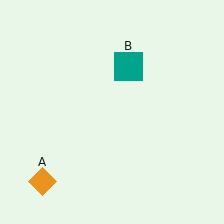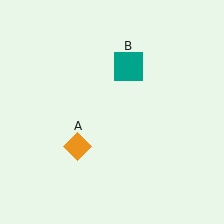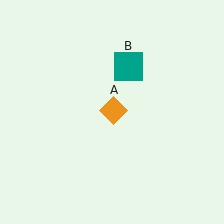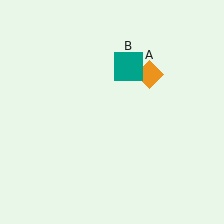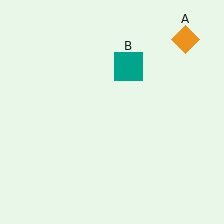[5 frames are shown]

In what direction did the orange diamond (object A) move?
The orange diamond (object A) moved up and to the right.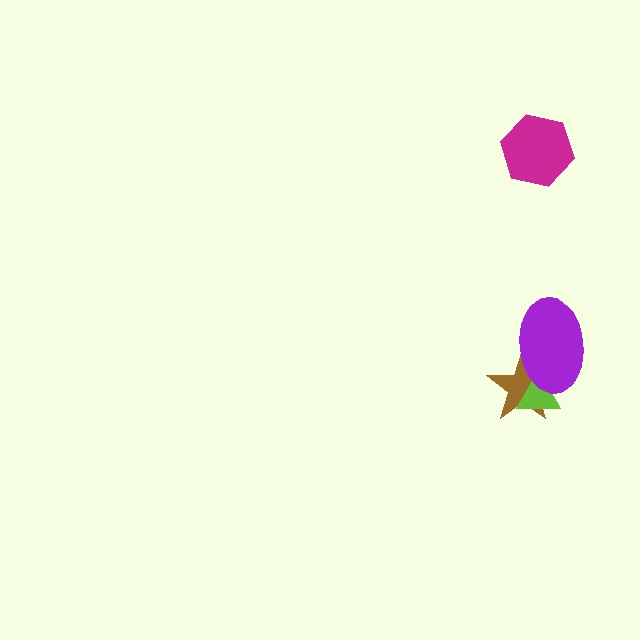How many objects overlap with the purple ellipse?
2 objects overlap with the purple ellipse.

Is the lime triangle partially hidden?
Yes, it is partially covered by another shape.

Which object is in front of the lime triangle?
The purple ellipse is in front of the lime triangle.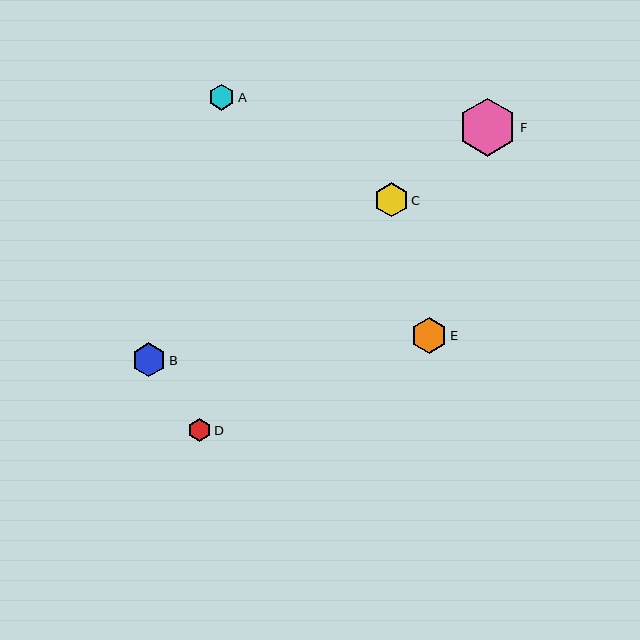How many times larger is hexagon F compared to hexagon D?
Hexagon F is approximately 2.6 times the size of hexagon D.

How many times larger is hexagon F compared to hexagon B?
Hexagon F is approximately 1.7 times the size of hexagon B.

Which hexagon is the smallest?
Hexagon D is the smallest with a size of approximately 23 pixels.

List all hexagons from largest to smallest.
From largest to smallest: F, E, C, B, A, D.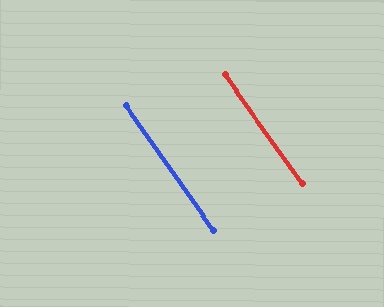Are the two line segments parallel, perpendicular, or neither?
Parallel — their directions differ by only 0.7°.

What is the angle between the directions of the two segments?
Approximately 1 degree.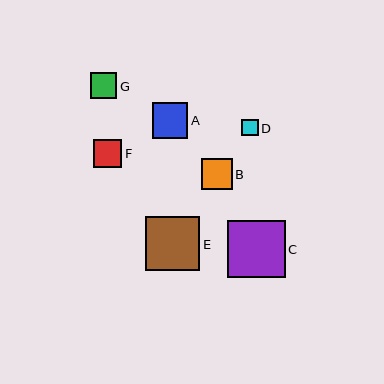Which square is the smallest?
Square D is the smallest with a size of approximately 17 pixels.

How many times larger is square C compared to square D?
Square C is approximately 3.5 times the size of square D.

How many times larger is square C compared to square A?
Square C is approximately 1.6 times the size of square A.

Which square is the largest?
Square C is the largest with a size of approximately 58 pixels.